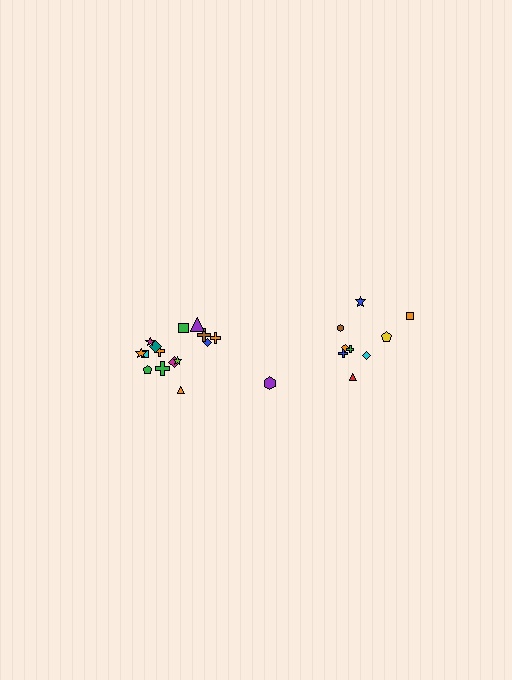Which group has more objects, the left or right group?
The left group.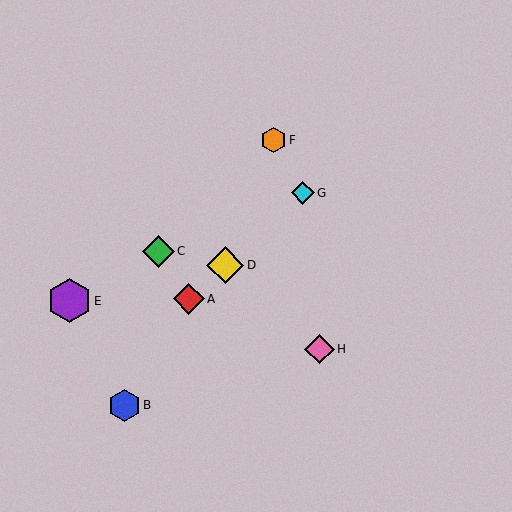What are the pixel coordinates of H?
Object H is at (320, 349).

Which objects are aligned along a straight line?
Objects A, D, G are aligned along a straight line.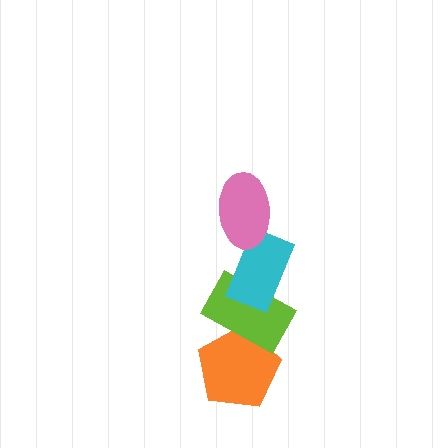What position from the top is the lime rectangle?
The lime rectangle is 3rd from the top.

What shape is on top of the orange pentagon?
The lime rectangle is on top of the orange pentagon.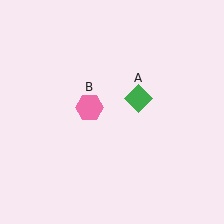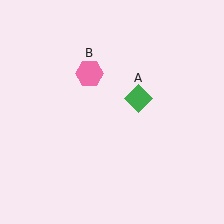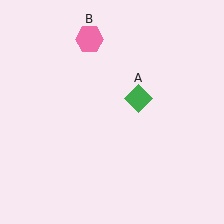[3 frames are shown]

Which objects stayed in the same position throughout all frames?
Green diamond (object A) remained stationary.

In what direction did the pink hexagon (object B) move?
The pink hexagon (object B) moved up.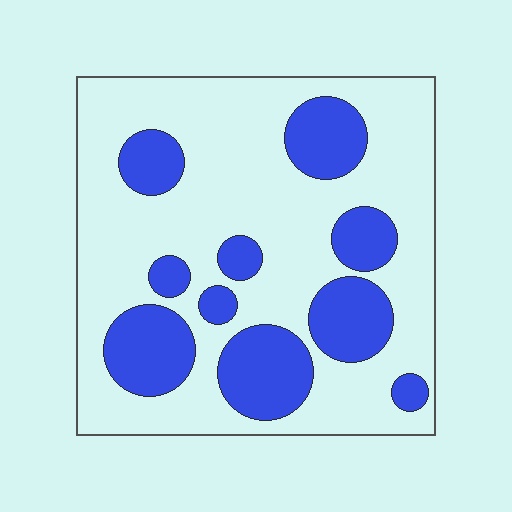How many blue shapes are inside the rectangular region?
10.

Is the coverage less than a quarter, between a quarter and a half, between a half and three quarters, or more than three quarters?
Between a quarter and a half.